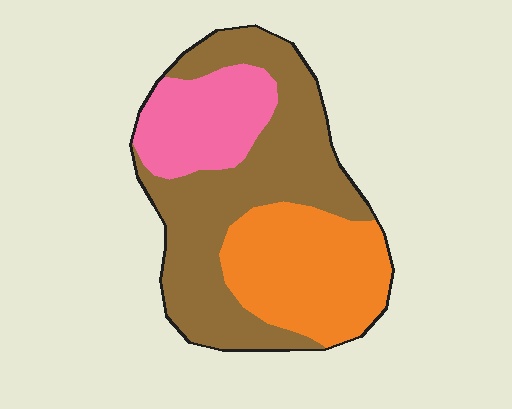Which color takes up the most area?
Brown, at roughly 50%.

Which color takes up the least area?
Pink, at roughly 20%.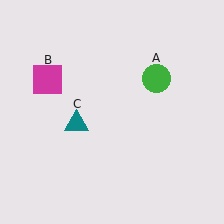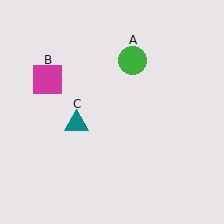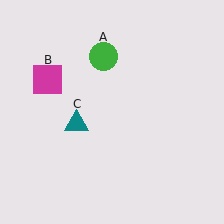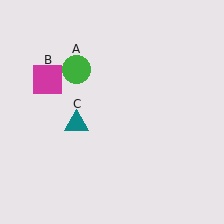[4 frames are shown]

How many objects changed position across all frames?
1 object changed position: green circle (object A).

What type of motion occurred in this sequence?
The green circle (object A) rotated counterclockwise around the center of the scene.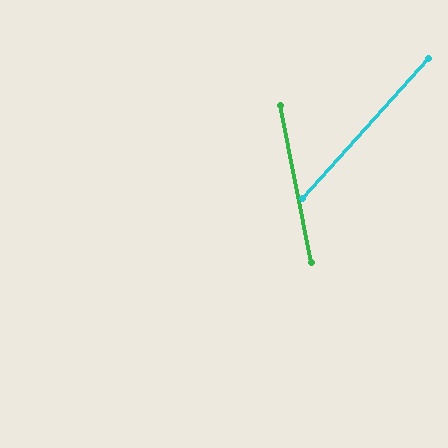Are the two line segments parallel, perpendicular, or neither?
Neither parallel nor perpendicular — they differ by about 53°.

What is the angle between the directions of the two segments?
Approximately 53 degrees.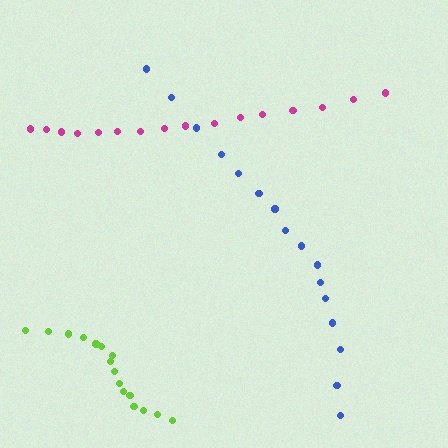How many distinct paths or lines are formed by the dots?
There are 3 distinct paths.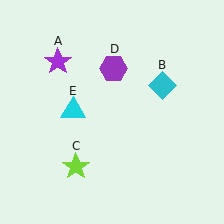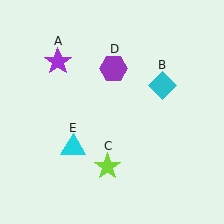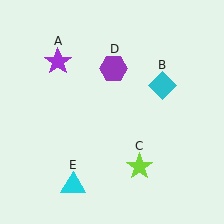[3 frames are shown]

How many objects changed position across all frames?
2 objects changed position: lime star (object C), cyan triangle (object E).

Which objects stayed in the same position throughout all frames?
Purple star (object A) and cyan diamond (object B) and purple hexagon (object D) remained stationary.